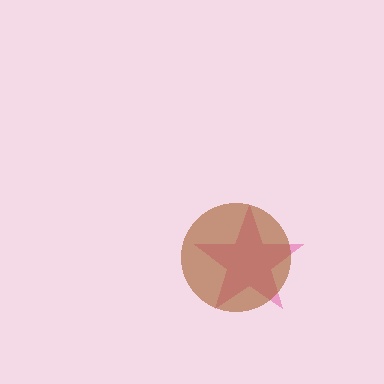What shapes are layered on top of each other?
The layered shapes are: a pink star, a brown circle.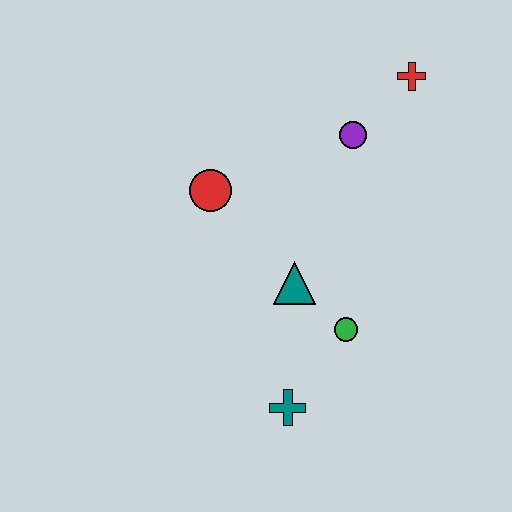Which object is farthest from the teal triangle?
The red cross is farthest from the teal triangle.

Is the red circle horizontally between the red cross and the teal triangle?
No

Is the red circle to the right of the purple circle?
No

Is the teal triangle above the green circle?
Yes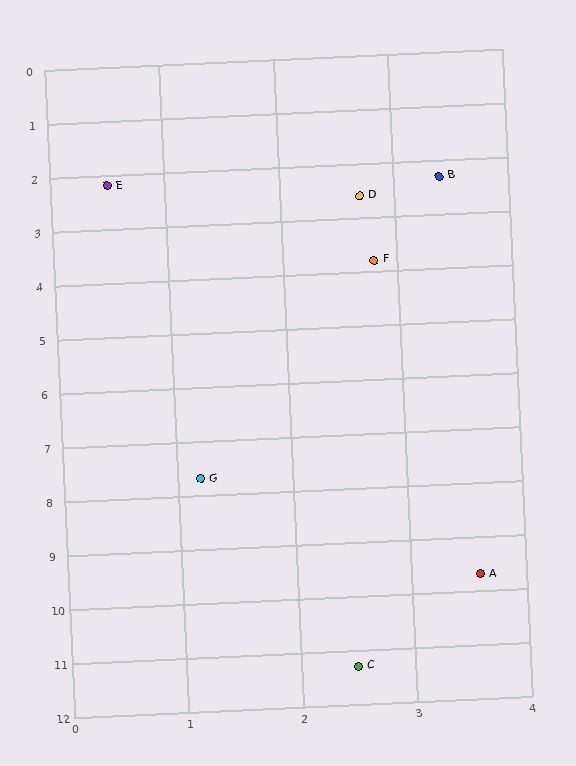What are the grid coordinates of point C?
Point C is at approximately (2.5, 11.3).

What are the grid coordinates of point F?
Point F is at approximately (2.8, 3.8).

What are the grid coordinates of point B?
Point B is at approximately (3.4, 2.3).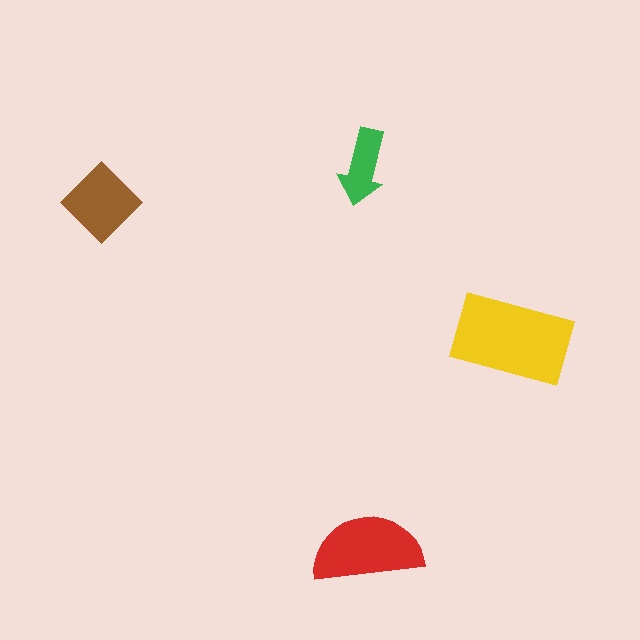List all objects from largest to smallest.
The yellow rectangle, the red semicircle, the brown diamond, the green arrow.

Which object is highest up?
The green arrow is topmost.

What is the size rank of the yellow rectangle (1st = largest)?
1st.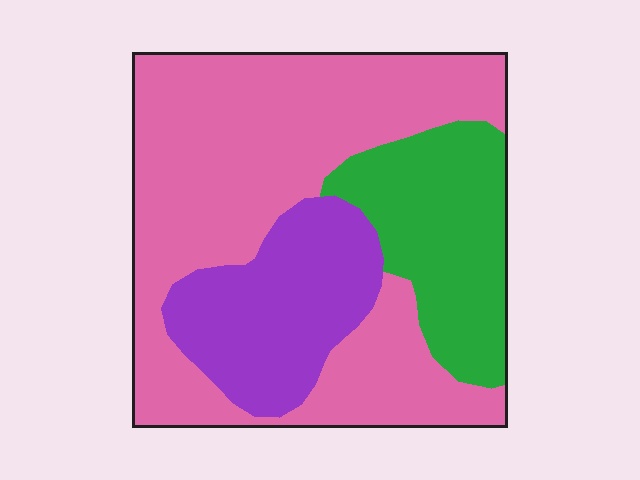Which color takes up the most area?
Pink, at roughly 55%.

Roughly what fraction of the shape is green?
Green takes up about one fifth (1/5) of the shape.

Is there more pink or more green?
Pink.